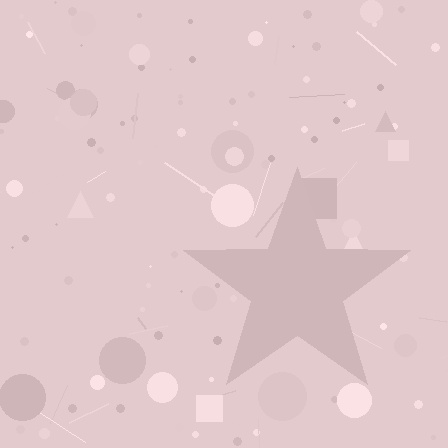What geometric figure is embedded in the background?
A star is embedded in the background.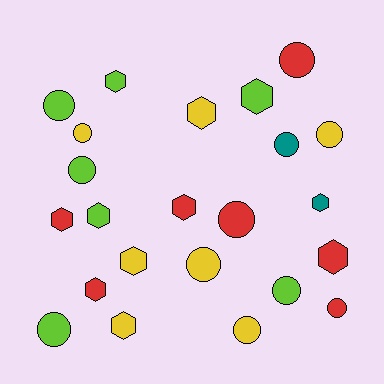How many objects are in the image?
There are 23 objects.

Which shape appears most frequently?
Circle, with 12 objects.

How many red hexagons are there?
There are 4 red hexagons.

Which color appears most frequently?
Lime, with 7 objects.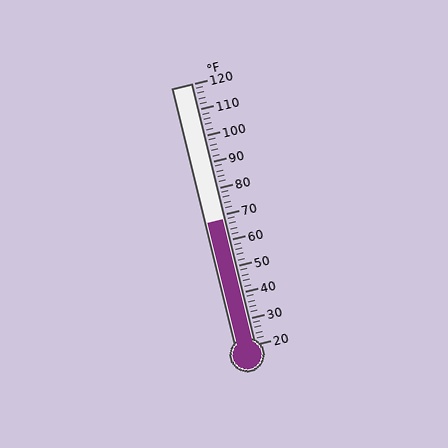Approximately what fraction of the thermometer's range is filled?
The thermometer is filled to approximately 50% of its range.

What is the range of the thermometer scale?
The thermometer scale ranges from 20°F to 120°F.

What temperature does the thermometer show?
The thermometer shows approximately 68°F.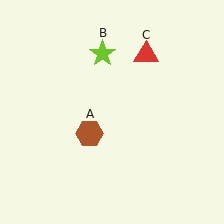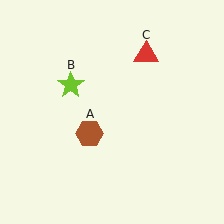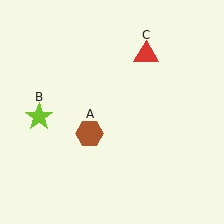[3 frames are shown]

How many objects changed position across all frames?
1 object changed position: lime star (object B).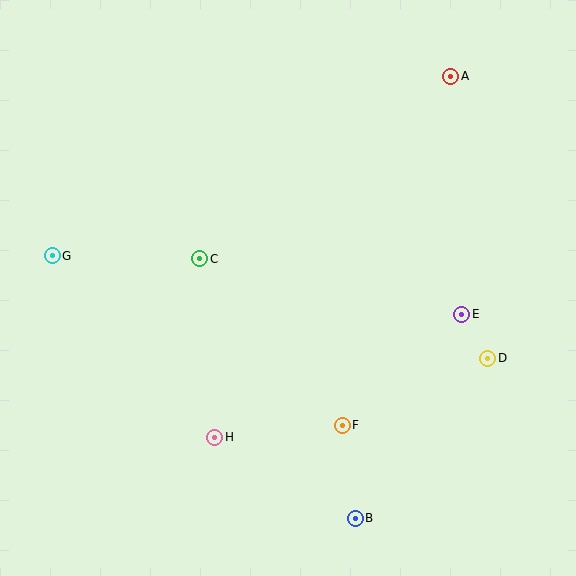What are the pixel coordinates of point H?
Point H is at (215, 437).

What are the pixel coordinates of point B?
Point B is at (355, 518).